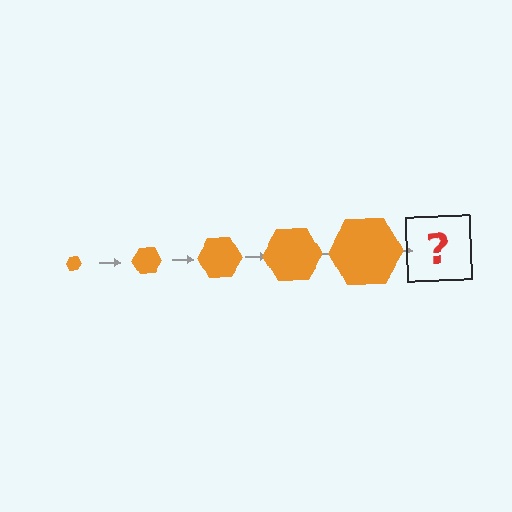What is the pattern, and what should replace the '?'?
The pattern is that the hexagon gets progressively larger each step. The '?' should be an orange hexagon, larger than the previous one.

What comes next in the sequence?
The next element should be an orange hexagon, larger than the previous one.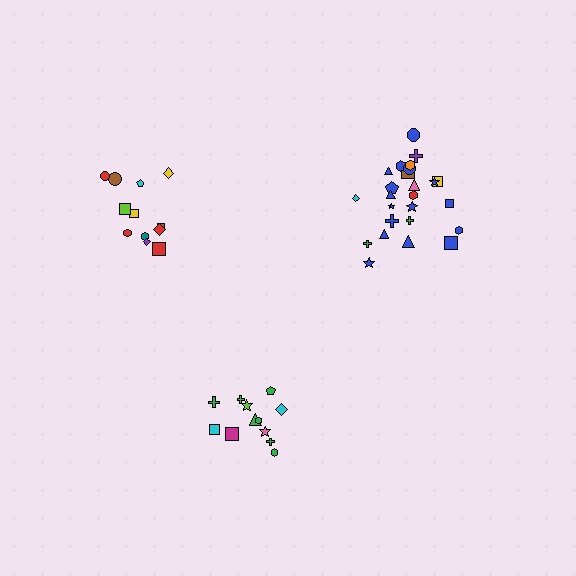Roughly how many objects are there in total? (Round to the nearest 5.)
Roughly 50 objects in total.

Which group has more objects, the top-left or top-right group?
The top-right group.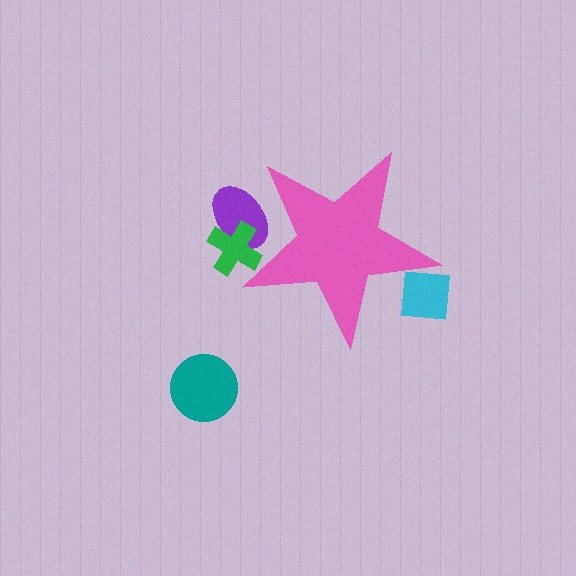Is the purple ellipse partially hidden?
Yes, the purple ellipse is partially hidden behind the pink star.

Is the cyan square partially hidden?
Yes, the cyan square is partially hidden behind the pink star.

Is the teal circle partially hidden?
No, the teal circle is fully visible.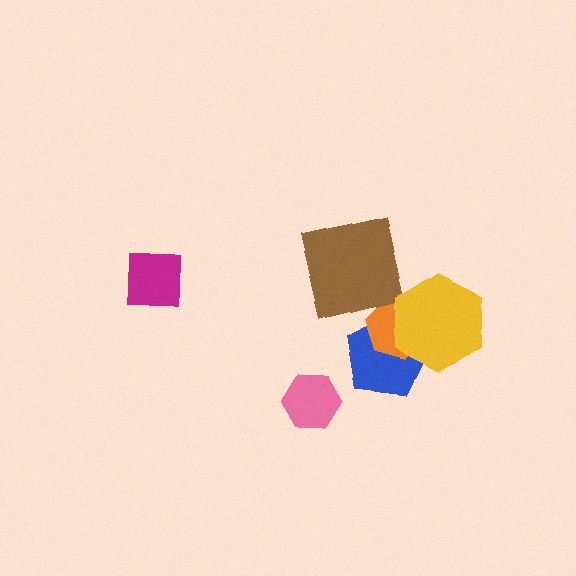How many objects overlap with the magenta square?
0 objects overlap with the magenta square.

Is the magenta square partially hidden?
No, no other shape covers it.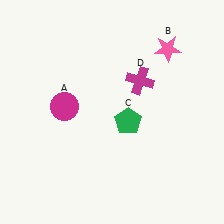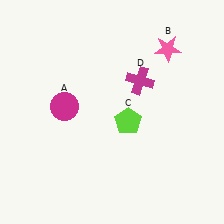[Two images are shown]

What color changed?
The pentagon (C) changed from green in Image 1 to lime in Image 2.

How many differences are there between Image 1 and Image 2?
There is 1 difference between the two images.